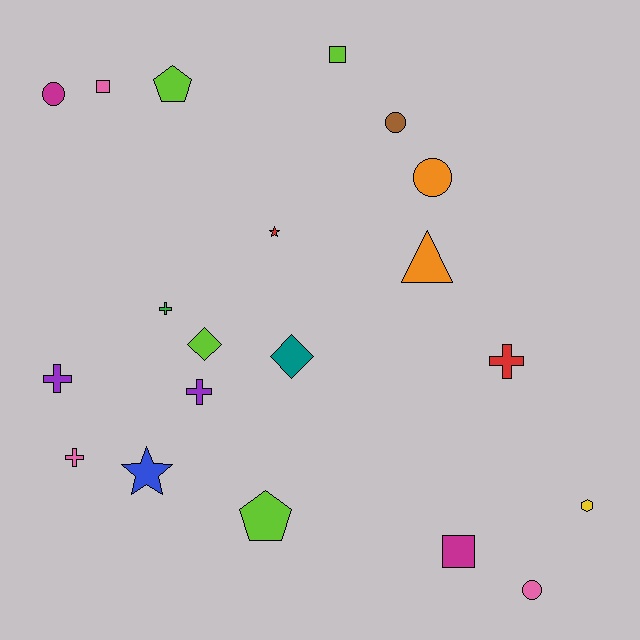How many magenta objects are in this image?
There are 2 magenta objects.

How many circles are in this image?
There are 4 circles.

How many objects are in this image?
There are 20 objects.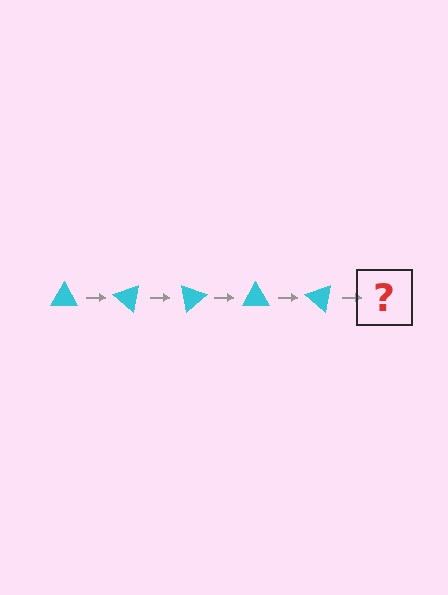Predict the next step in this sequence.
The next step is a cyan triangle rotated 200 degrees.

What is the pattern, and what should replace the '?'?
The pattern is that the triangle rotates 40 degrees each step. The '?' should be a cyan triangle rotated 200 degrees.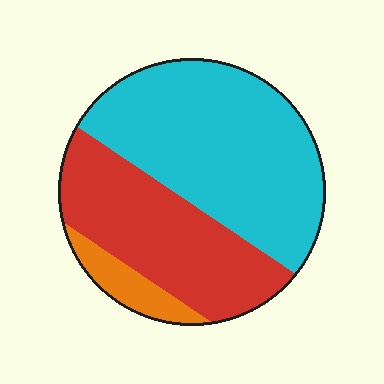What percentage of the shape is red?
Red covers about 35% of the shape.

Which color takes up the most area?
Cyan, at roughly 55%.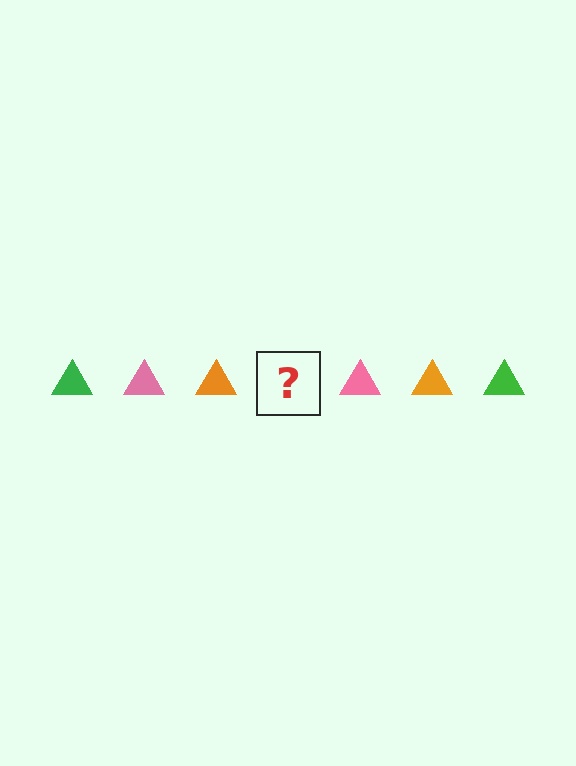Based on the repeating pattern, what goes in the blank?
The blank should be a green triangle.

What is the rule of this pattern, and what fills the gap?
The rule is that the pattern cycles through green, pink, orange triangles. The gap should be filled with a green triangle.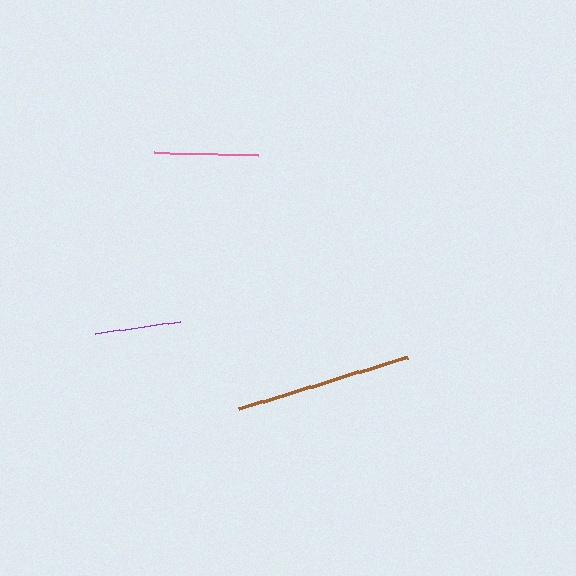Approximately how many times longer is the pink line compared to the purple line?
The pink line is approximately 1.2 times the length of the purple line.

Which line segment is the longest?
The brown line is the longest at approximately 176 pixels.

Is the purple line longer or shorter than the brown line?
The brown line is longer than the purple line.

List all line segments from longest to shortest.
From longest to shortest: brown, pink, purple.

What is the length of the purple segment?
The purple segment is approximately 86 pixels long.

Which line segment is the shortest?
The purple line is the shortest at approximately 86 pixels.